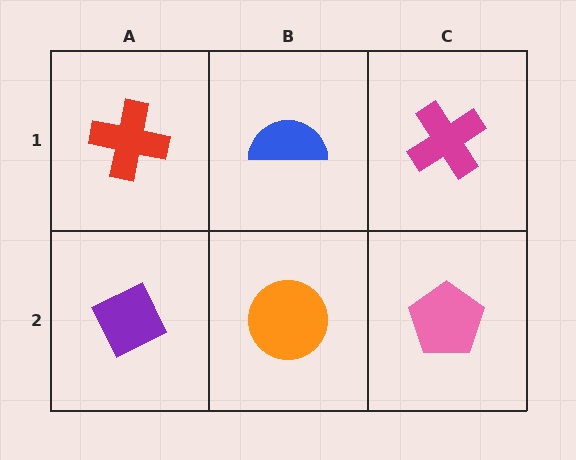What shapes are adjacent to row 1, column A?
A purple diamond (row 2, column A), a blue semicircle (row 1, column B).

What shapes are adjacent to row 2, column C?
A magenta cross (row 1, column C), an orange circle (row 2, column B).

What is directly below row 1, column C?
A pink pentagon.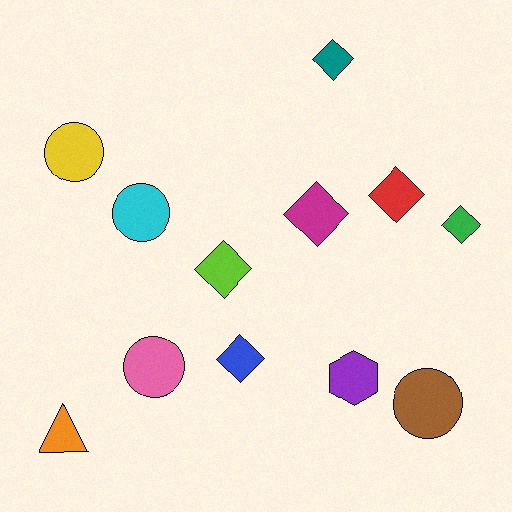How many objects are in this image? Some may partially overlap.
There are 12 objects.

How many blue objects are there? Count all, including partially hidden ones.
There is 1 blue object.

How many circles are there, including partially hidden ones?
There are 4 circles.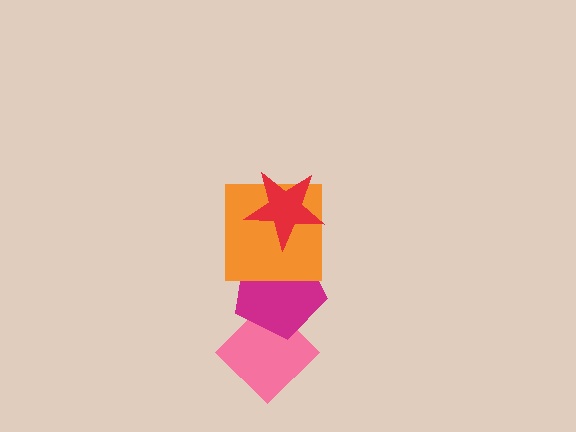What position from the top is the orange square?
The orange square is 2nd from the top.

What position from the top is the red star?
The red star is 1st from the top.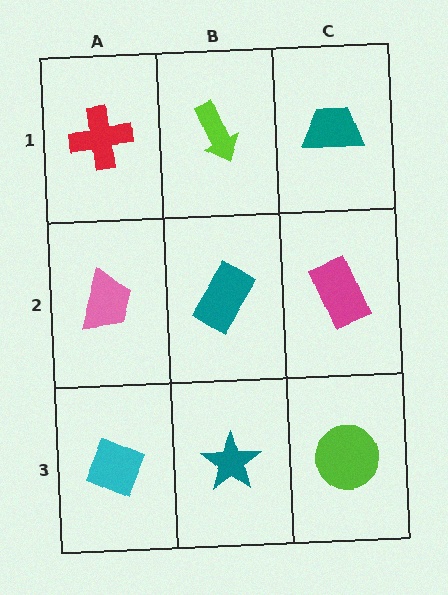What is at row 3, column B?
A teal star.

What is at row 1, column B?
A lime arrow.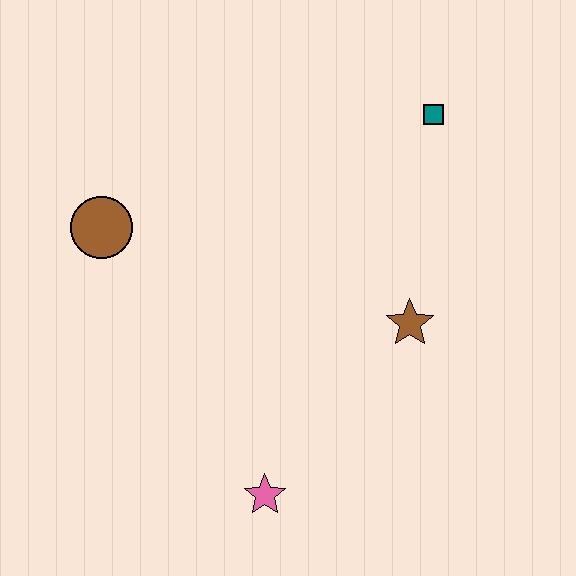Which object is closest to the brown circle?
The pink star is closest to the brown circle.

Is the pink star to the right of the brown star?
No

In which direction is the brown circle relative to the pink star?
The brown circle is above the pink star.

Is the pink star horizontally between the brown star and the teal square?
No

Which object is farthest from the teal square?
The pink star is farthest from the teal square.